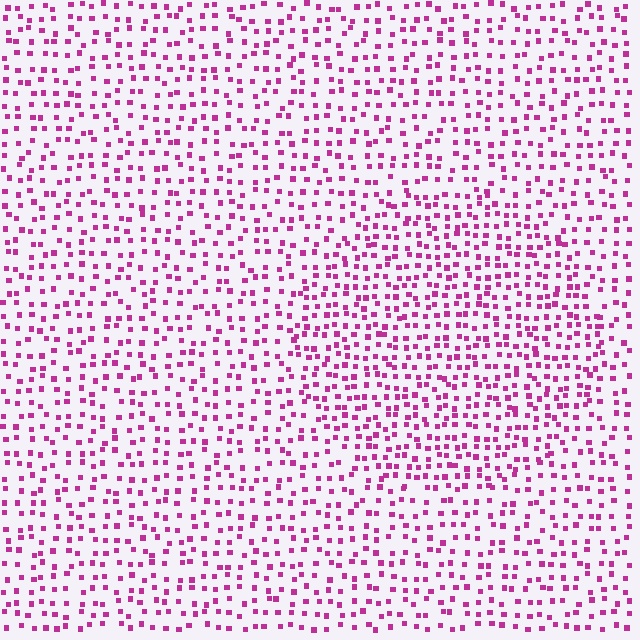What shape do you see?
I see a circle.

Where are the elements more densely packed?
The elements are more densely packed inside the circle boundary.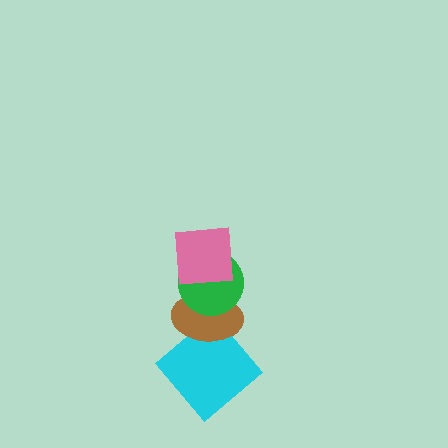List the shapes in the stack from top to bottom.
From top to bottom: the pink square, the green circle, the brown ellipse, the cyan diamond.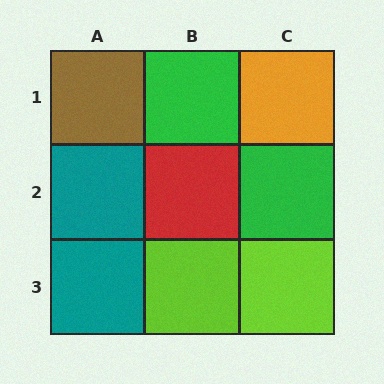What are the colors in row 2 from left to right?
Teal, red, green.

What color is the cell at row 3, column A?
Teal.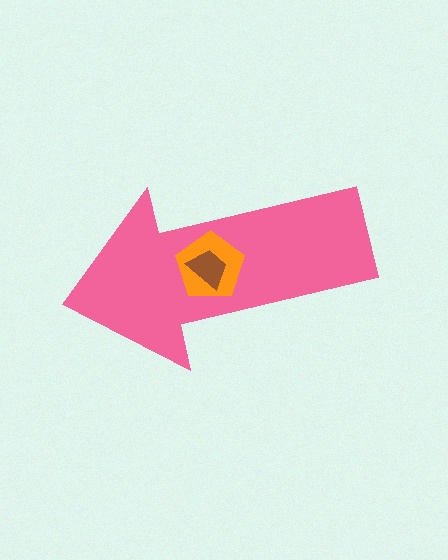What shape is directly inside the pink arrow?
The orange pentagon.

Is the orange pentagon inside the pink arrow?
Yes.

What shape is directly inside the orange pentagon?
The brown trapezoid.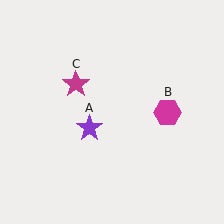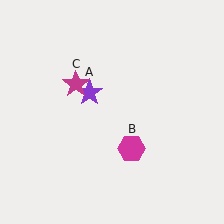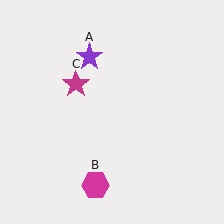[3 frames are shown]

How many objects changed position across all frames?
2 objects changed position: purple star (object A), magenta hexagon (object B).